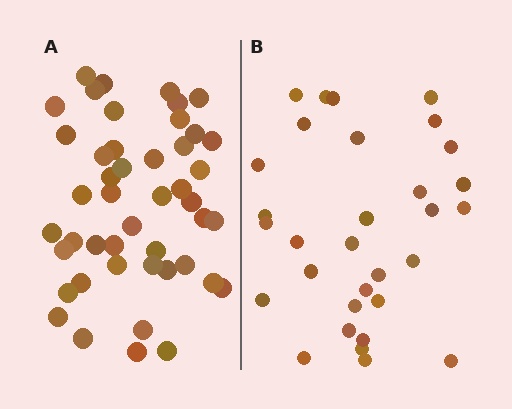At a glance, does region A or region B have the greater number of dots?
Region A (the left region) has more dots.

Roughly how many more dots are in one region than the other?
Region A has approximately 15 more dots than region B.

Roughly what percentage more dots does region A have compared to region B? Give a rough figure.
About 50% more.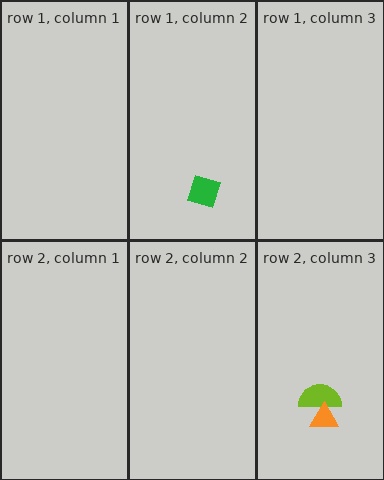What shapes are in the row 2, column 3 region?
The lime semicircle, the orange triangle.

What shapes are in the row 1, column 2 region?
The green diamond.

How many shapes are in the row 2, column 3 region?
2.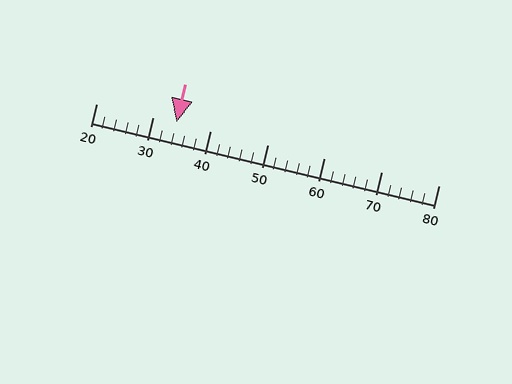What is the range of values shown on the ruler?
The ruler shows values from 20 to 80.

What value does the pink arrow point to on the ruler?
The pink arrow points to approximately 34.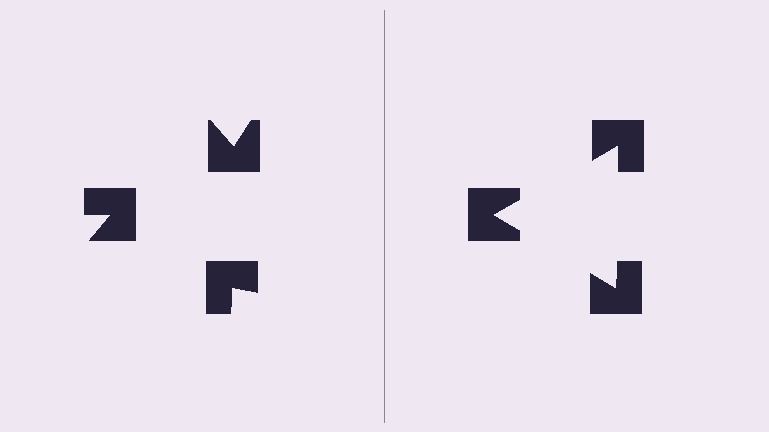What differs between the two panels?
The notched squares are positioned identically on both sides; only the wedge orientations differ. On the right they align to a triangle; on the left they are misaligned.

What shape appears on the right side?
An illusory triangle.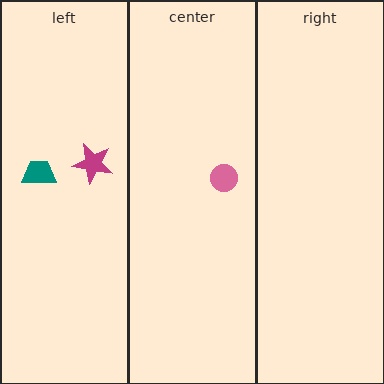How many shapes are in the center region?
1.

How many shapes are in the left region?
2.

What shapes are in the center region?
The pink circle.